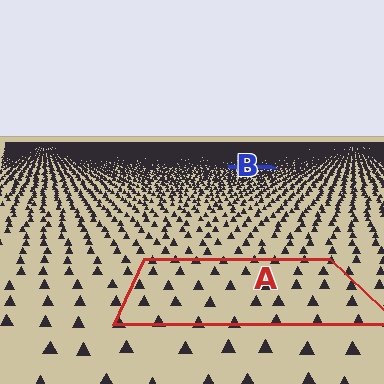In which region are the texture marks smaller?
The texture marks are smaller in region B, because it is farther away.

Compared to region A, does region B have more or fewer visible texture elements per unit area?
Region B has more texture elements per unit area — they are packed more densely because it is farther away.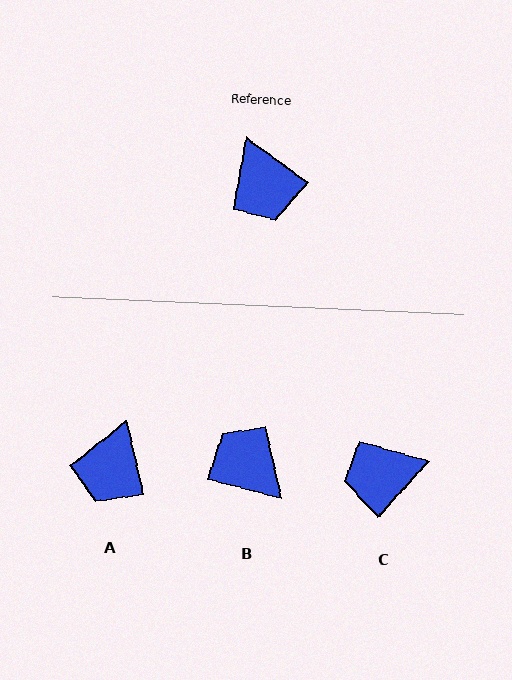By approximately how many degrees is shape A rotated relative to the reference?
Approximately 41 degrees clockwise.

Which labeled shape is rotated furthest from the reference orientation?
B, about 158 degrees away.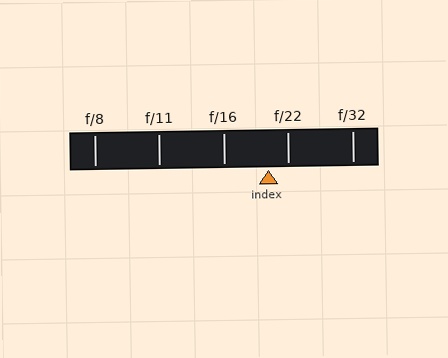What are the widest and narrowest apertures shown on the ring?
The widest aperture shown is f/8 and the narrowest is f/32.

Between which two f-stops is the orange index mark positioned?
The index mark is between f/16 and f/22.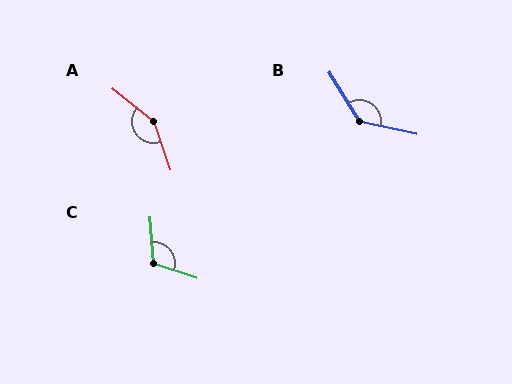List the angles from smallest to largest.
C (112°), B (134°), A (148°).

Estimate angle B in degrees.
Approximately 134 degrees.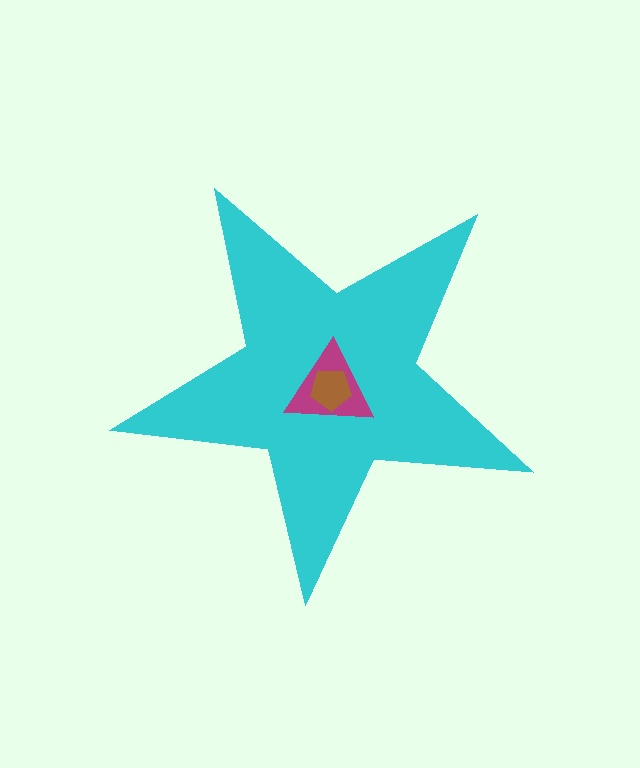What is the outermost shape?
The cyan star.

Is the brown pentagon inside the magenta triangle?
Yes.